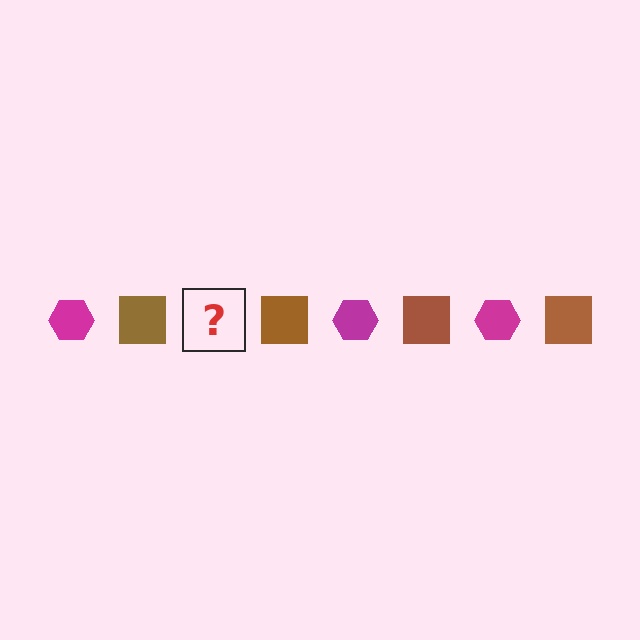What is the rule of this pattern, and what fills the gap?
The rule is that the pattern alternates between magenta hexagon and brown square. The gap should be filled with a magenta hexagon.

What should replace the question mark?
The question mark should be replaced with a magenta hexagon.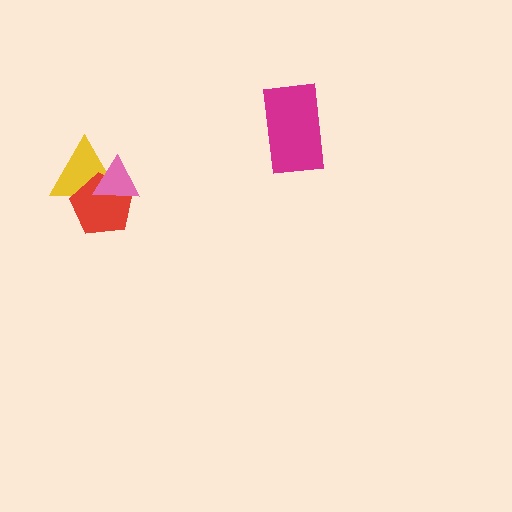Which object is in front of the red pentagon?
The pink triangle is in front of the red pentagon.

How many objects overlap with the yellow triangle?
2 objects overlap with the yellow triangle.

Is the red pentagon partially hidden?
Yes, it is partially covered by another shape.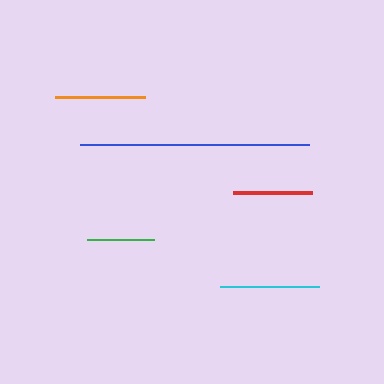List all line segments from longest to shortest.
From longest to shortest: blue, cyan, orange, red, green.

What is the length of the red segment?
The red segment is approximately 78 pixels long.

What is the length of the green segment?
The green segment is approximately 67 pixels long.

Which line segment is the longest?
The blue line is the longest at approximately 230 pixels.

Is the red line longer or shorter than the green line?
The red line is longer than the green line.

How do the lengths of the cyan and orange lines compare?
The cyan and orange lines are approximately the same length.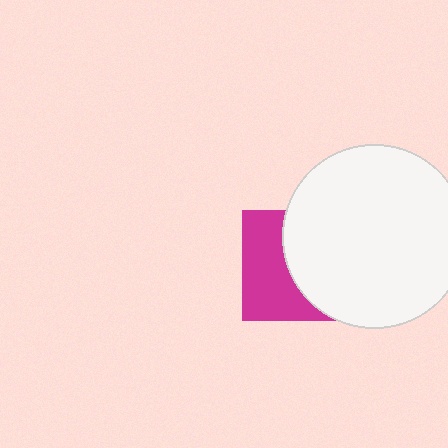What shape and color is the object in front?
The object in front is a white circle.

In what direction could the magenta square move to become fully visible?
The magenta square could move left. That would shift it out from behind the white circle entirely.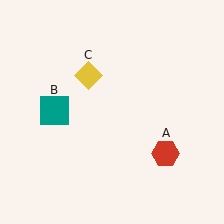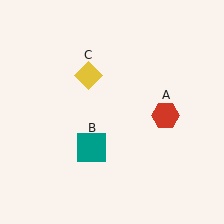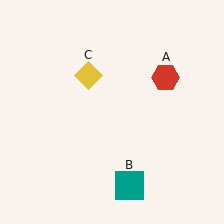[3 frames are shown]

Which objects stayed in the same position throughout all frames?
Yellow diamond (object C) remained stationary.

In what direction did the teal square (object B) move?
The teal square (object B) moved down and to the right.